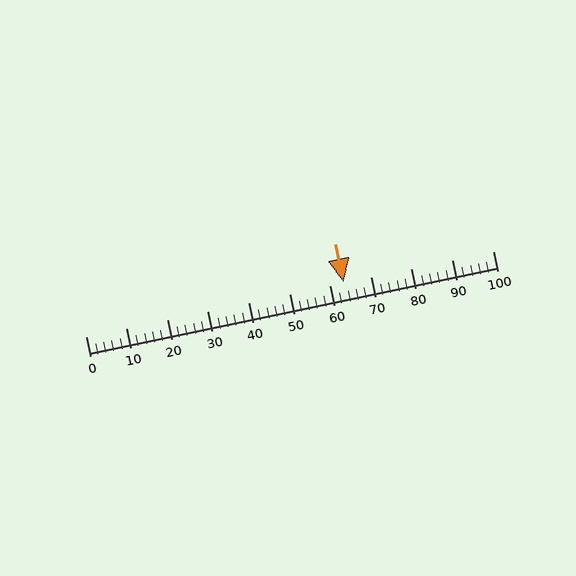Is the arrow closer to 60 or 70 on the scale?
The arrow is closer to 60.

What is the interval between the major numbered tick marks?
The major tick marks are spaced 10 units apart.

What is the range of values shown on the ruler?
The ruler shows values from 0 to 100.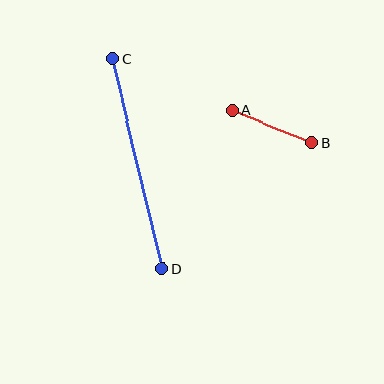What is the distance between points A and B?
The distance is approximately 86 pixels.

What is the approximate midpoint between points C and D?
The midpoint is at approximately (137, 164) pixels.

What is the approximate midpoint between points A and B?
The midpoint is at approximately (272, 127) pixels.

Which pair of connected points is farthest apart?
Points C and D are farthest apart.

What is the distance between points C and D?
The distance is approximately 216 pixels.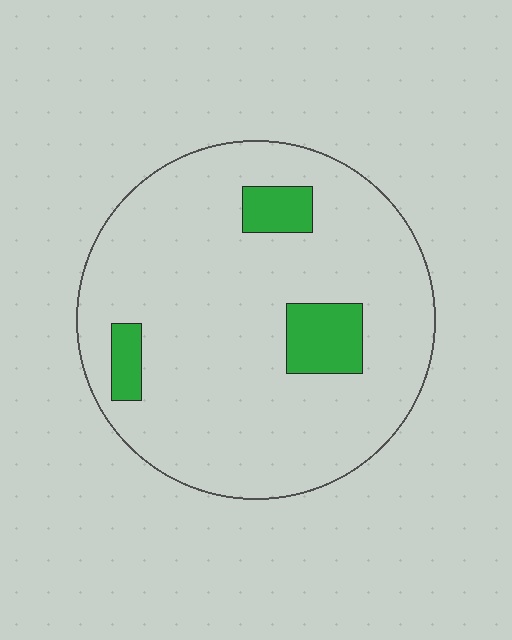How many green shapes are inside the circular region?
3.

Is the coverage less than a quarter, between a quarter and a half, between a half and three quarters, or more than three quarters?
Less than a quarter.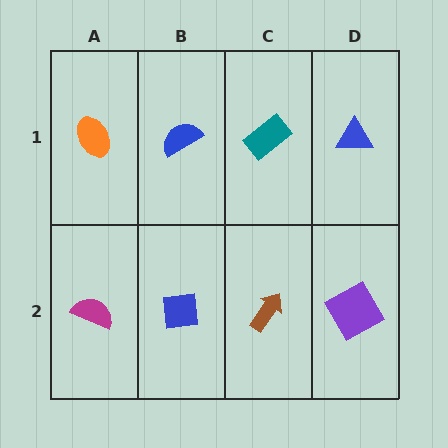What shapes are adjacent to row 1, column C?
A brown arrow (row 2, column C), a blue semicircle (row 1, column B), a blue triangle (row 1, column D).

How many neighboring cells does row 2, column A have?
2.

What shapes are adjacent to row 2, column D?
A blue triangle (row 1, column D), a brown arrow (row 2, column C).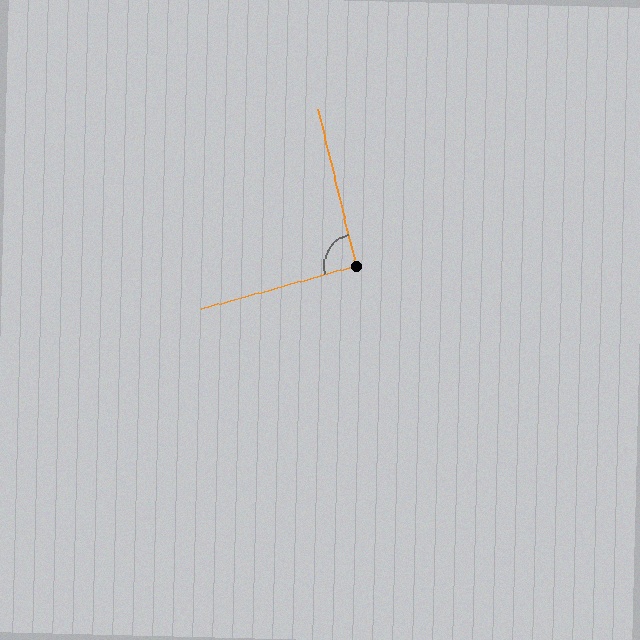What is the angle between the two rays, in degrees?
Approximately 92 degrees.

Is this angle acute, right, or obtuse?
It is approximately a right angle.